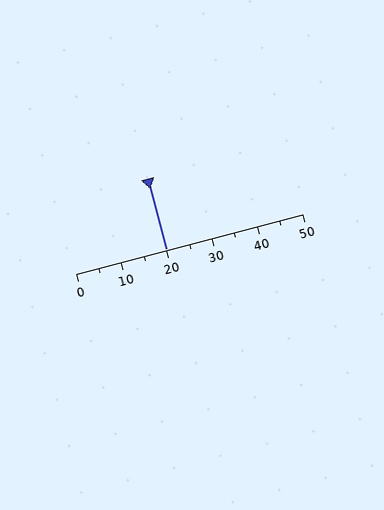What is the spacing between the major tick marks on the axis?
The major ticks are spaced 10 apart.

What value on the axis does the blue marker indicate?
The marker indicates approximately 20.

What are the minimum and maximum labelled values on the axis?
The axis runs from 0 to 50.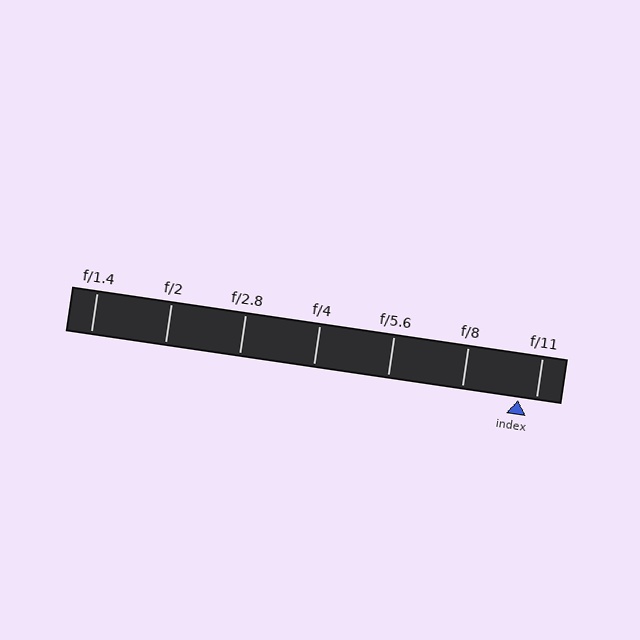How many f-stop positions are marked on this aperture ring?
There are 7 f-stop positions marked.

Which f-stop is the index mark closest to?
The index mark is closest to f/11.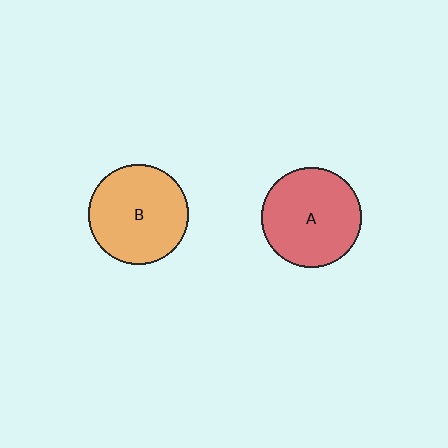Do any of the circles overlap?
No, none of the circles overlap.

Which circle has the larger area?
Circle A (red).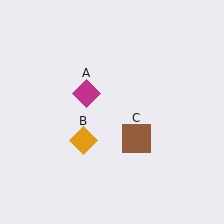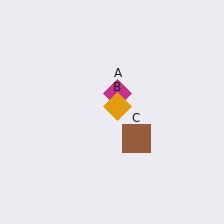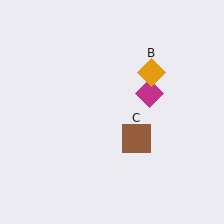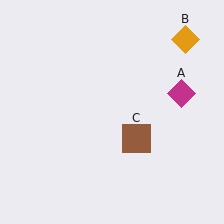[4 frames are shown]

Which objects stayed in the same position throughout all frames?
Brown square (object C) remained stationary.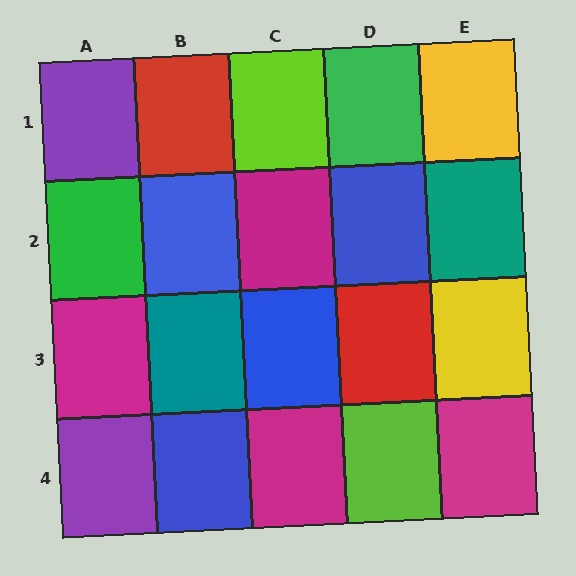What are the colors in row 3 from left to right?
Magenta, teal, blue, red, yellow.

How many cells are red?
2 cells are red.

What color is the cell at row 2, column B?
Blue.